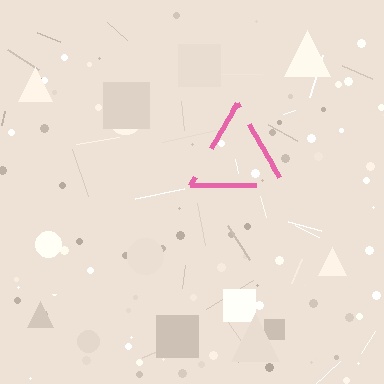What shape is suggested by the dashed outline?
The dashed outline suggests a triangle.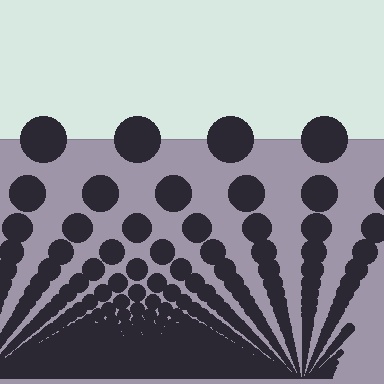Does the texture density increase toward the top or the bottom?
Density increases toward the bottom.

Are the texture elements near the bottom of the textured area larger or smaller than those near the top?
Smaller. The gradient is inverted — elements near the bottom are smaller and denser.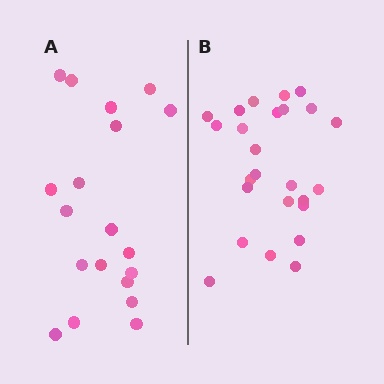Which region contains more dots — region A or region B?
Region B (the right region) has more dots.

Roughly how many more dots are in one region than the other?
Region B has about 6 more dots than region A.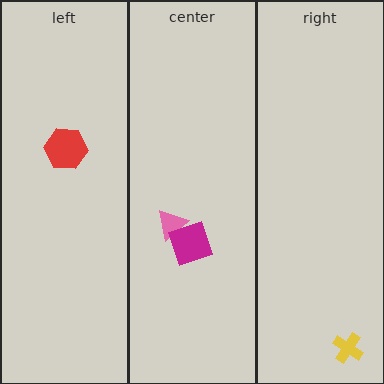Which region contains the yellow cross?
The right region.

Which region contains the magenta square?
The center region.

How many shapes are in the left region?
1.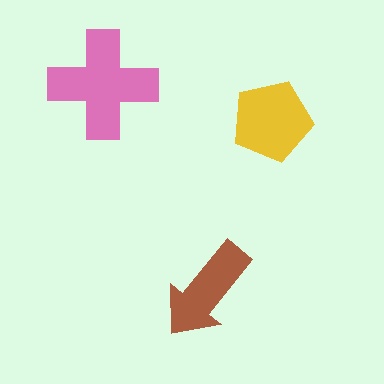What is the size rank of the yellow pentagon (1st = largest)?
2nd.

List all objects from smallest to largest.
The brown arrow, the yellow pentagon, the pink cross.